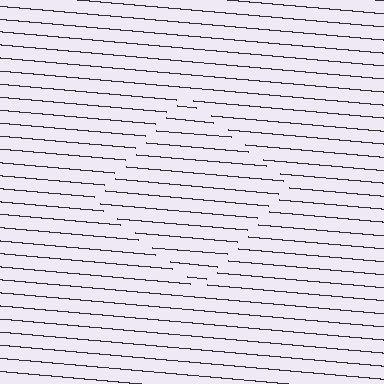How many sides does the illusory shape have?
4 sides — the line-ends trace a square.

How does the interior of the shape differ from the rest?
The interior of the shape contains the same grating, shifted by half a period — the contour is defined by the phase discontinuity where line-ends from the inner and outer gratings abut.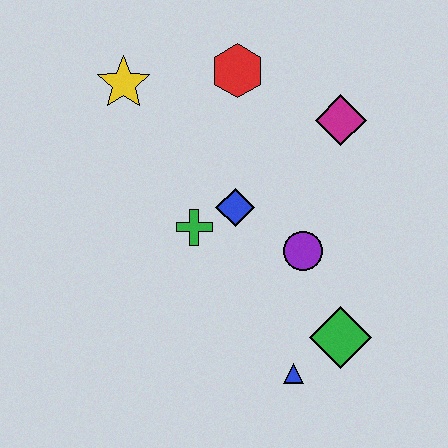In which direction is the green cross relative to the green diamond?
The green cross is to the left of the green diamond.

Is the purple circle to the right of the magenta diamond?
No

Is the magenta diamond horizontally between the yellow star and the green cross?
No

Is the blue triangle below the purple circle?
Yes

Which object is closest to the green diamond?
The blue triangle is closest to the green diamond.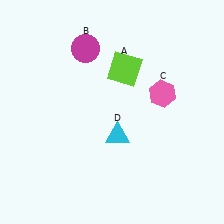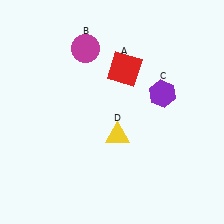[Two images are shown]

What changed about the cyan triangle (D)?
In Image 1, D is cyan. In Image 2, it changed to yellow.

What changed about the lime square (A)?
In Image 1, A is lime. In Image 2, it changed to red.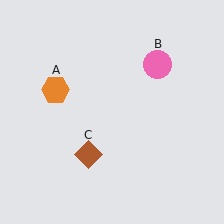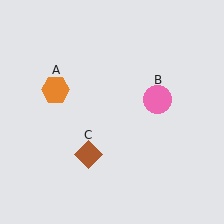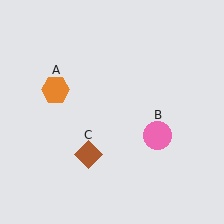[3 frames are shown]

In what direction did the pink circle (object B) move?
The pink circle (object B) moved down.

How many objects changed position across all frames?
1 object changed position: pink circle (object B).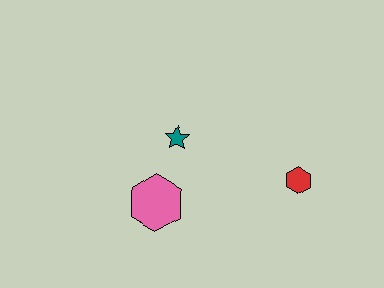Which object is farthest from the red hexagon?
The pink hexagon is farthest from the red hexagon.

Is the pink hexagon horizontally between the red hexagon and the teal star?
No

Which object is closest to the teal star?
The pink hexagon is closest to the teal star.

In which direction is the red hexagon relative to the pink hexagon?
The red hexagon is to the right of the pink hexagon.